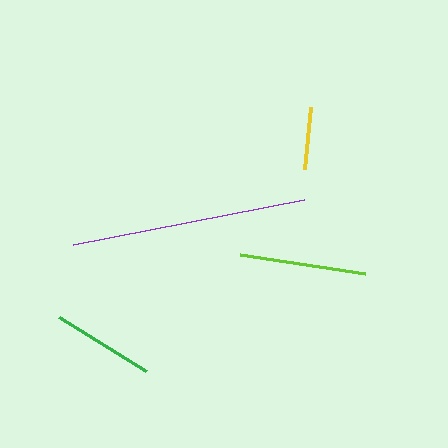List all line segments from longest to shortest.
From longest to shortest: purple, lime, green, yellow.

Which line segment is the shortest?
The yellow line is the shortest at approximately 62 pixels.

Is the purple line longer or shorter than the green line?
The purple line is longer than the green line.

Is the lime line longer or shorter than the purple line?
The purple line is longer than the lime line.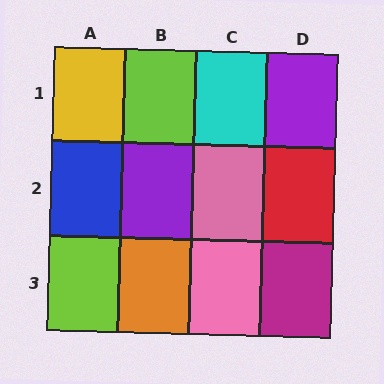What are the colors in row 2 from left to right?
Blue, purple, pink, red.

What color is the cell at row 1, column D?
Purple.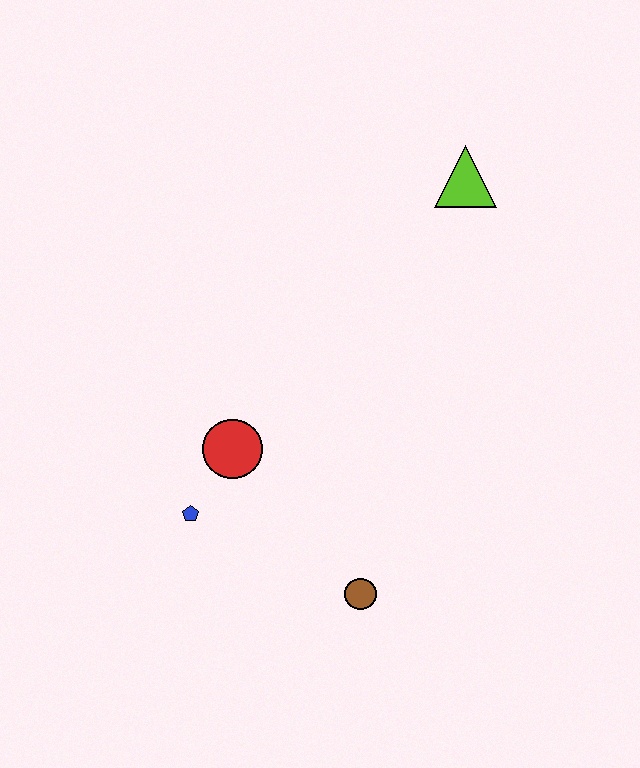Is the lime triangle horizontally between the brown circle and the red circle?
No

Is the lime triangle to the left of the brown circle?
No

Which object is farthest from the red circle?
The lime triangle is farthest from the red circle.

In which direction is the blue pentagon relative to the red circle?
The blue pentagon is below the red circle.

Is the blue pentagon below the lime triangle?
Yes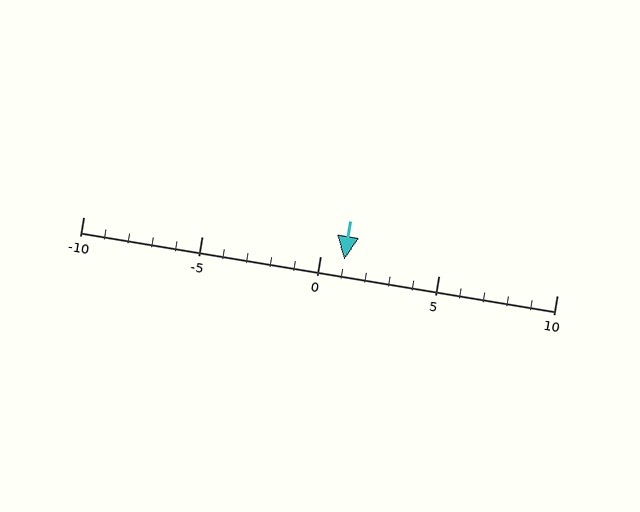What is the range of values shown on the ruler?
The ruler shows values from -10 to 10.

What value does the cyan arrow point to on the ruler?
The cyan arrow points to approximately 1.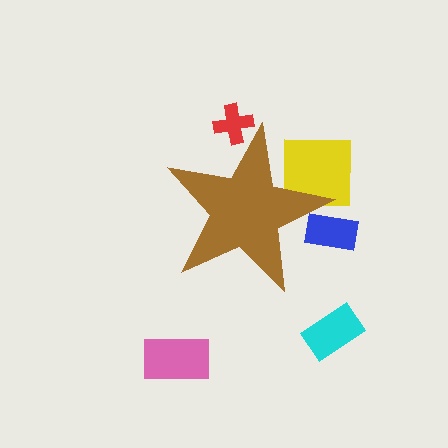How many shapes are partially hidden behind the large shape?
3 shapes are partially hidden.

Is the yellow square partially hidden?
Yes, the yellow square is partially hidden behind the brown star.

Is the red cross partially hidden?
Yes, the red cross is partially hidden behind the brown star.